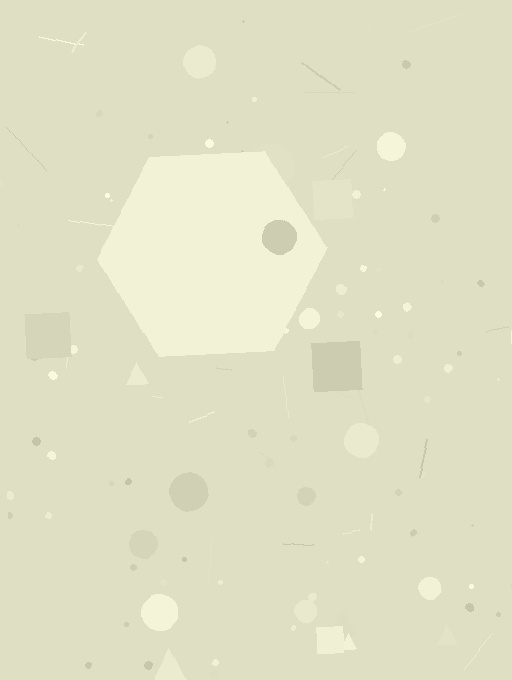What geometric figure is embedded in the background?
A hexagon is embedded in the background.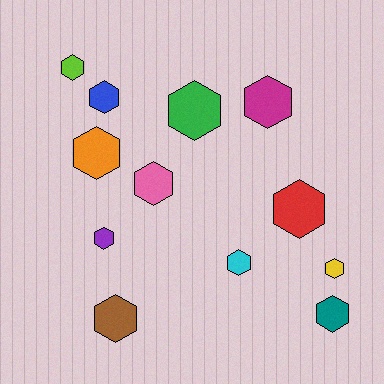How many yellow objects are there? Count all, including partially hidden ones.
There is 1 yellow object.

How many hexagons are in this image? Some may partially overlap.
There are 12 hexagons.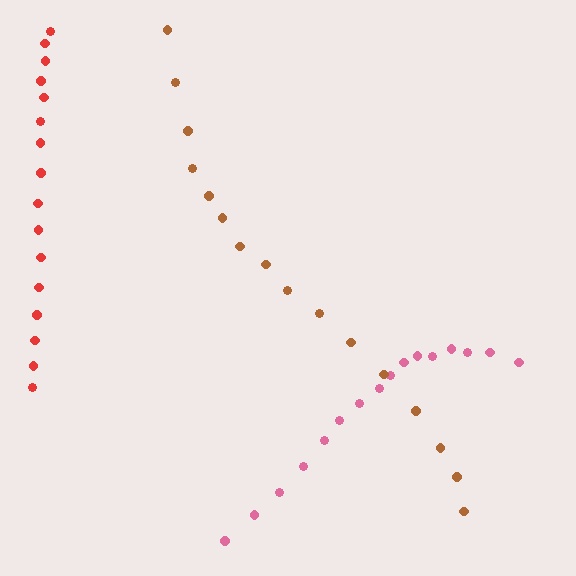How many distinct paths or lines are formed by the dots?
There are 3 distinct paths.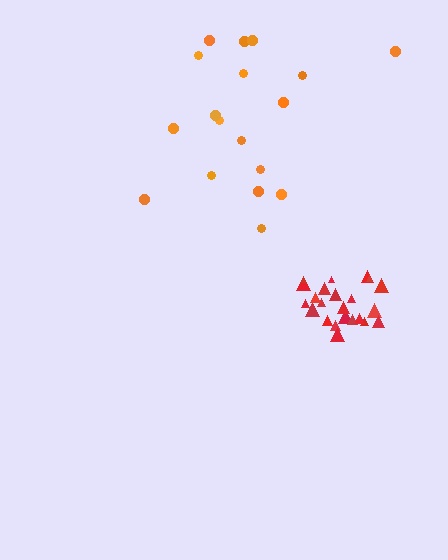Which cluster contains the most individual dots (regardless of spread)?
Red (23).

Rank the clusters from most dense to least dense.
red, orange.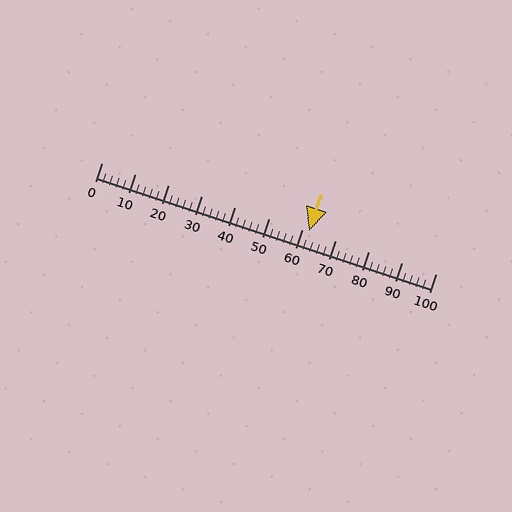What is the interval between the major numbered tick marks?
The major tick marks are spaced 10 units apart.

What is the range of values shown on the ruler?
The ruler shows values from 0 to 100.